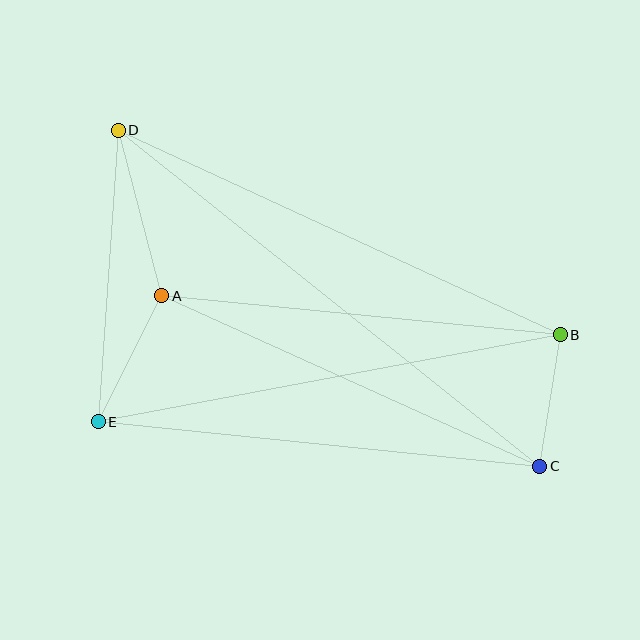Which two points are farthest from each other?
Points C and D are farthest from each other.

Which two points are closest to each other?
Points B and C are closest to each other.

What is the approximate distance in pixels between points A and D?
The distance between A and D is approximately 171 pixels.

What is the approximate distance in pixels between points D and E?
The distance between D and E is approximately 292 pixels.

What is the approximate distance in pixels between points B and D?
The distance between B and D is approximately 487 pixels.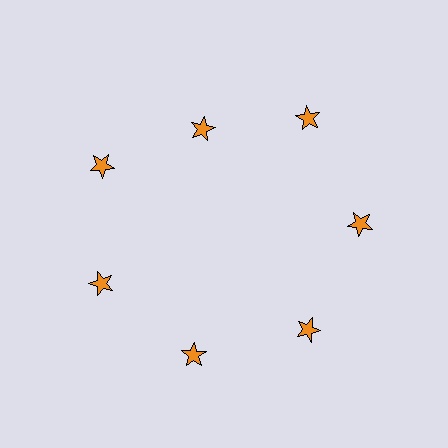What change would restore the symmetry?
The symmetry would be restored by moving it outward, back onto the ring so that all 7 stars sit at equal angles and equal distance from the center.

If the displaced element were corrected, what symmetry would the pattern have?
It would have 7-fold rotational symmetry — the pattern would map onto itself every 51 degrees.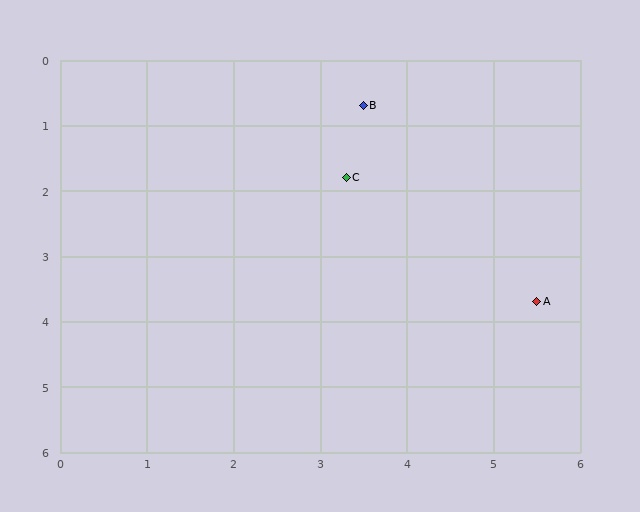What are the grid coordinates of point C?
Point C is at approximately (3.3, 1.8).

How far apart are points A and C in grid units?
Points A and C are about 2.9 grid units apart.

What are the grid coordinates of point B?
Point B is at approximately (3.5, 0.7).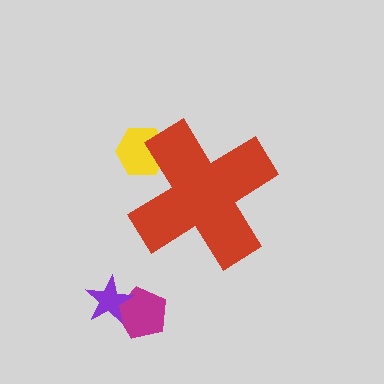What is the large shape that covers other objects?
A red cross.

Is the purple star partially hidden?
No, the purple star is fully visible.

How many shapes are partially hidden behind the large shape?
1 shape is partially hidden.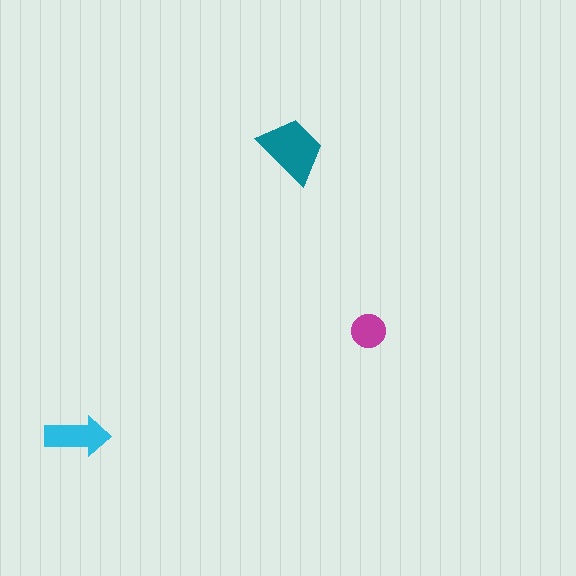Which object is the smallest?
The magenta circle.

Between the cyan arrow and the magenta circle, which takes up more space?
The cyan arrow.